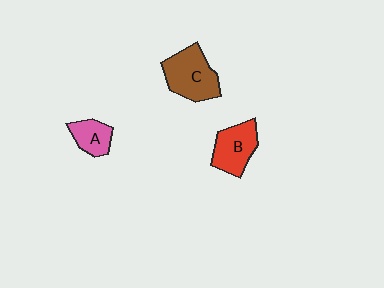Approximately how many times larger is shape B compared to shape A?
Approximately 1.5 times.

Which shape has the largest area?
Shape C (brown).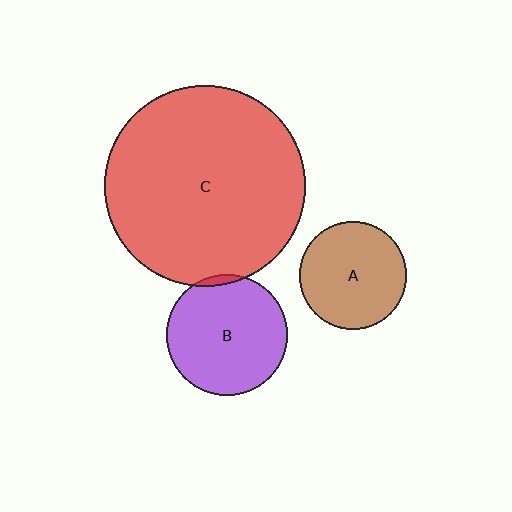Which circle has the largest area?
Circle C (red).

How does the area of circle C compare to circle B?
Approximately 2.8 times.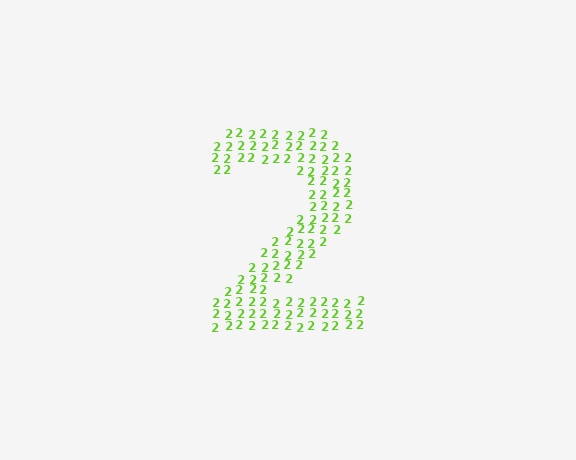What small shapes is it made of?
It is made of small digit 2's.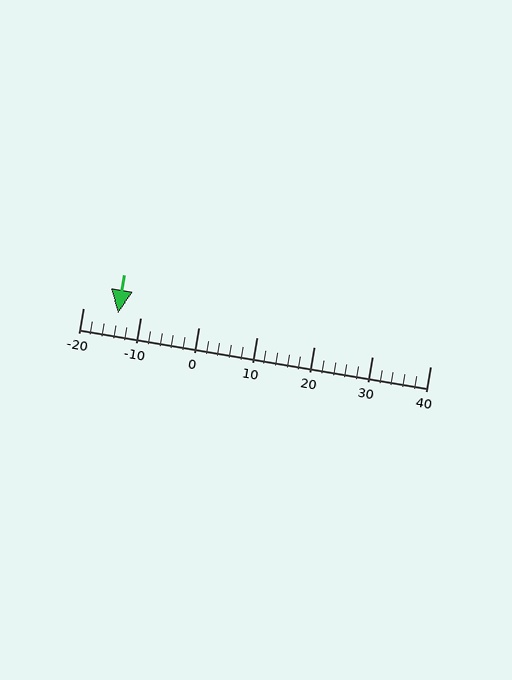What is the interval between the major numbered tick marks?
The major tick marks are spaced 10 units apart.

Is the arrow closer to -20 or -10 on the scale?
The arrow is closer to -10.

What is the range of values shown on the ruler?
The ruler shows values from -20 to 40.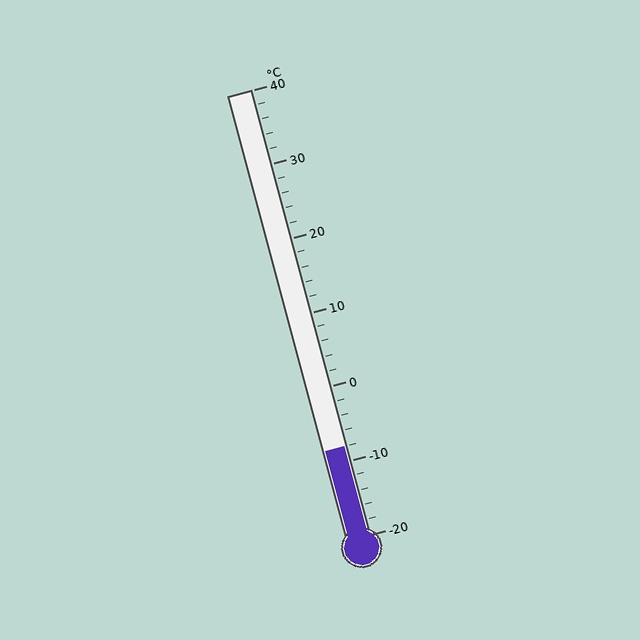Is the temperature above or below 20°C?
The temperature is below 20°C.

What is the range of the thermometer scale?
The thermometer scale ranges from -20°C to 40°C.